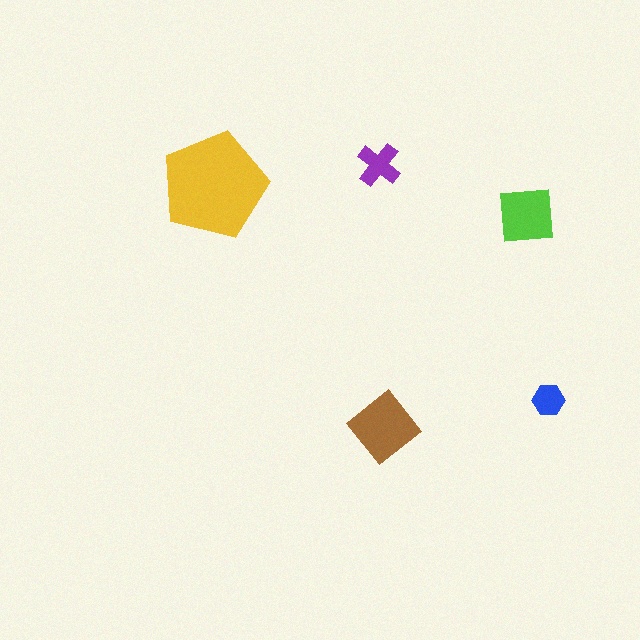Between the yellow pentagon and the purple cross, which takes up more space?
The yellow pentagon.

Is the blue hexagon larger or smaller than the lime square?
Smaller.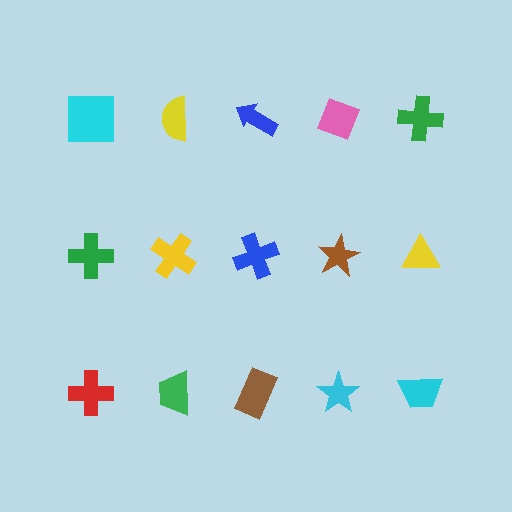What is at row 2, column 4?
A brown star.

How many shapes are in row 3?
5 shapes.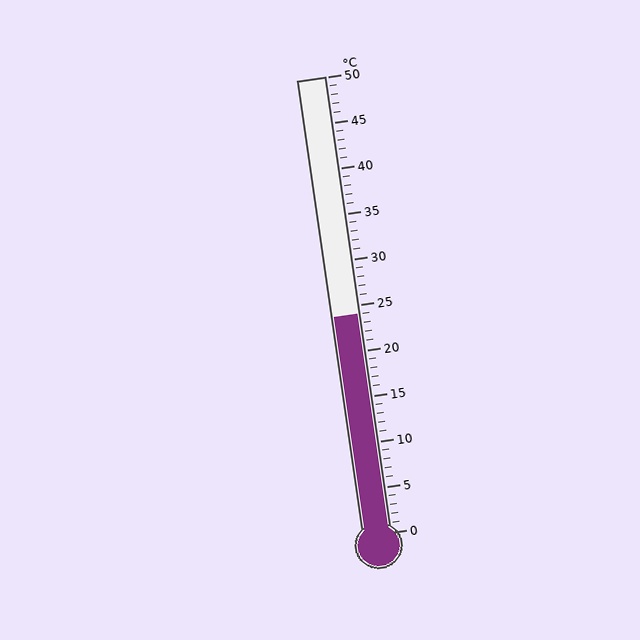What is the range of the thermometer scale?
The thermometer scale ranges from 0°C to 50°C.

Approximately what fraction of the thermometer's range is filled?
The thermometer is filled to approximately 50% of its range.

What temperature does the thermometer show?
The thermometer shows approximately 24°C.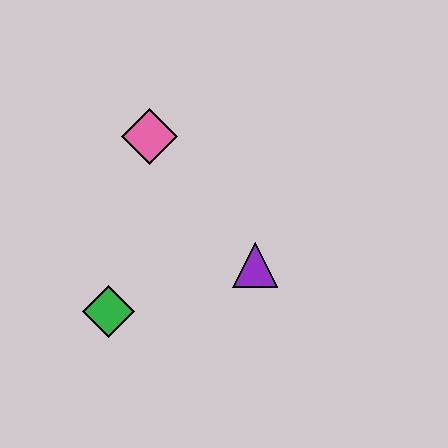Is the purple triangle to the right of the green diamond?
Yes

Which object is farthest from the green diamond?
The pink diamond is farthest from the green diamond.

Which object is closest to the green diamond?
The purple triangle is closest to the green diamond.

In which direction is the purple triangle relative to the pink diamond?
The purple triangle is below the pink diamond.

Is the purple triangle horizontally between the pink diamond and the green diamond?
No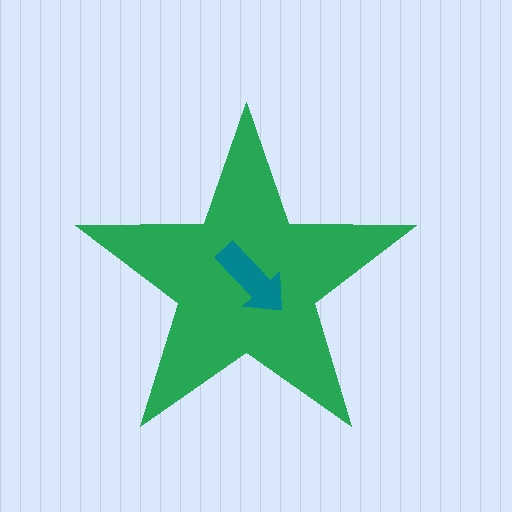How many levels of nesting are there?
2.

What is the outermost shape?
The green star.